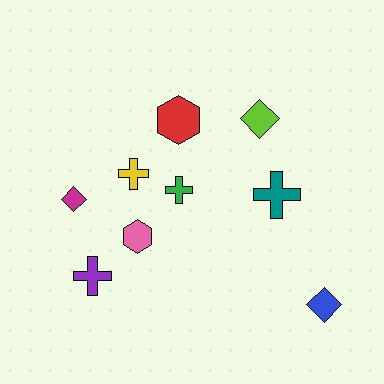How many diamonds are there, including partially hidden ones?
There are 3 diamonds.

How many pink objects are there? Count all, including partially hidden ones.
There is 1 pink object.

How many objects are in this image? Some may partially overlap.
There are 9 objects.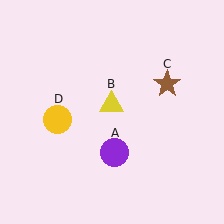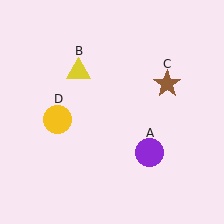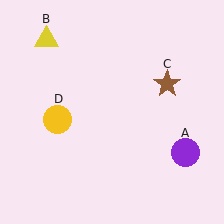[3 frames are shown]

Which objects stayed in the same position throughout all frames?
Brown star (object C) and yellow circle (object D) remained stationary.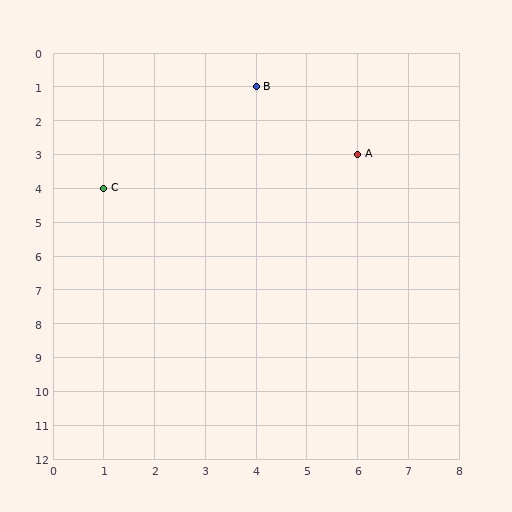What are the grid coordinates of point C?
Point C is at grid coordinates (1, 4).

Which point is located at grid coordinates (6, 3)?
Point A is at (6, 3).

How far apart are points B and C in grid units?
Points B and C are 3 columns and 3 rows apart (about 4.2 grid units diagonally).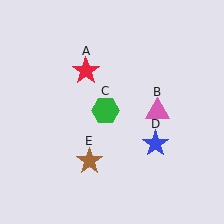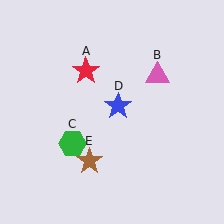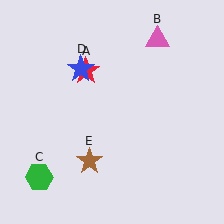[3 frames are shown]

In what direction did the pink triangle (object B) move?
The pink triangle (object B) moved up.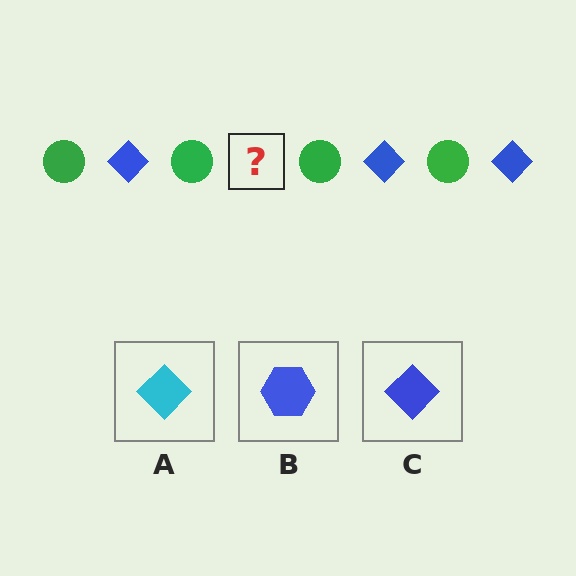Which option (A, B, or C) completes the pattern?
C.